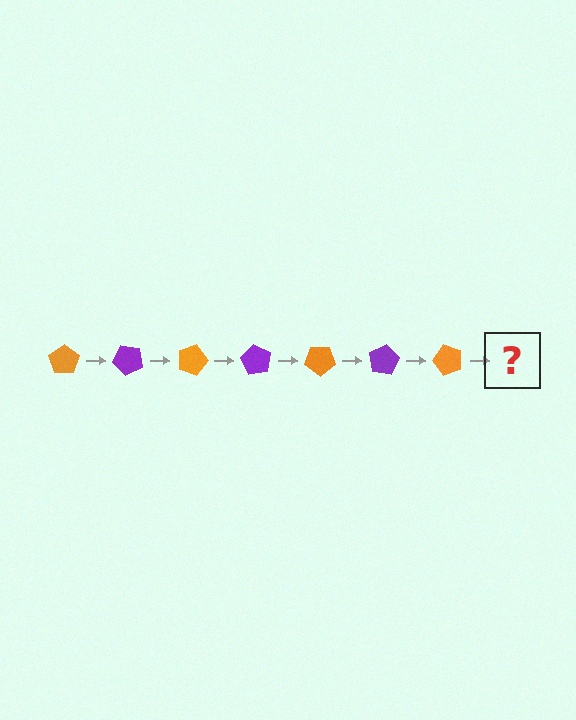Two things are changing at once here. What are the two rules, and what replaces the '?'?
The two rules are that it rotates 45 degrees each step and the color cycles through orange and purple. The '?' should be a purple pentagon, rotated 315 degrees from the start.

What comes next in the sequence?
The next element should be a purple pentagon, rotated 315 degrees from the start.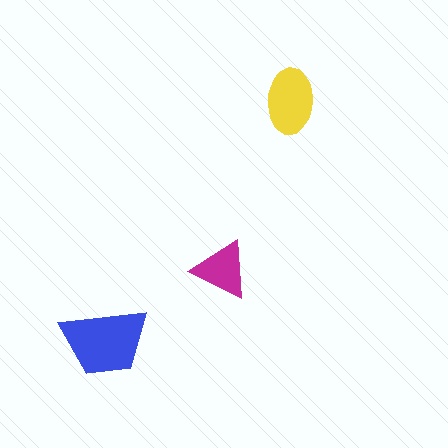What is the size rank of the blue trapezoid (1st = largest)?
1st.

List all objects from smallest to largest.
The magenta triangle, the yellow ellipse, the blue trapezoid.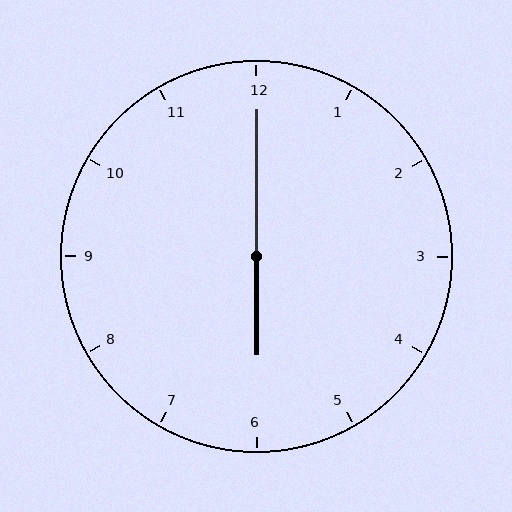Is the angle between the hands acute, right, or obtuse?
It is obtuse.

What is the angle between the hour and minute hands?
Approximately 180 degrees.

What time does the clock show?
6:00.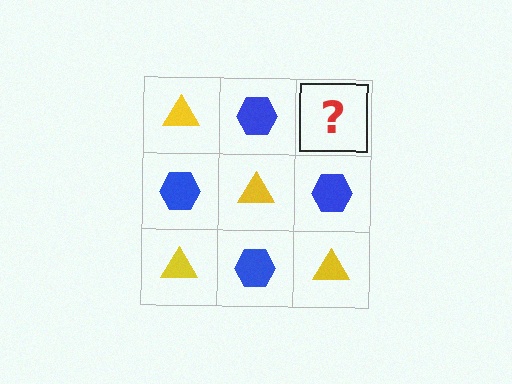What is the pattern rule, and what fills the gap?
The rule is that it alternates yellow triangle and blue hexagon in a checkerboard pattern. The gap should be filled with a yellow triangle.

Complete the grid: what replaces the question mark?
The question mark should be replaced with a yellow triangle.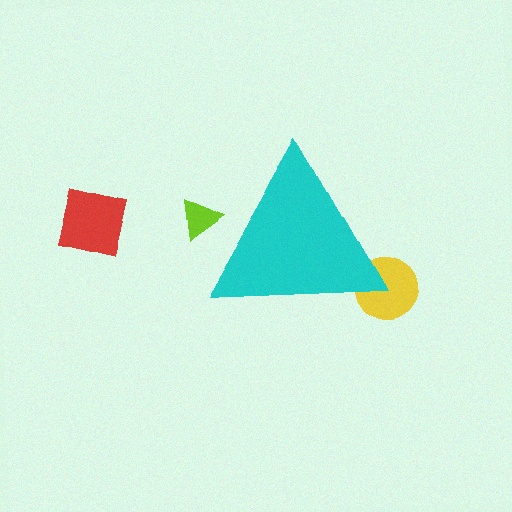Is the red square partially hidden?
No, the red square is fully visible.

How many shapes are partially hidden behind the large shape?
2 shapes are partially hidden.